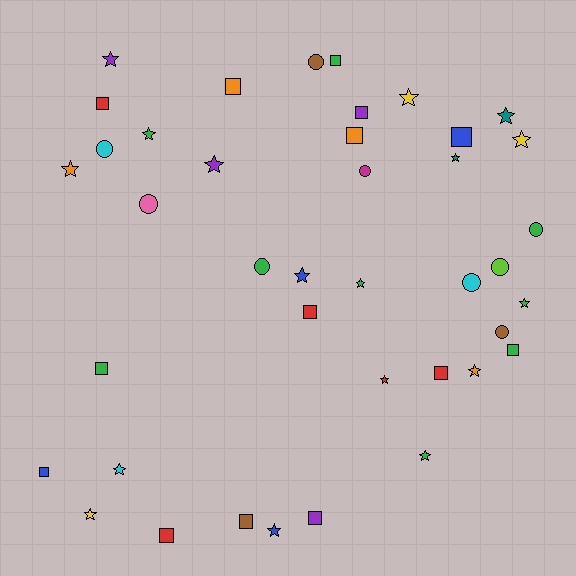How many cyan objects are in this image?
There are 3 cyan objects.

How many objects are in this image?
There are 40 objects.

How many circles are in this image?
There are 9 circles.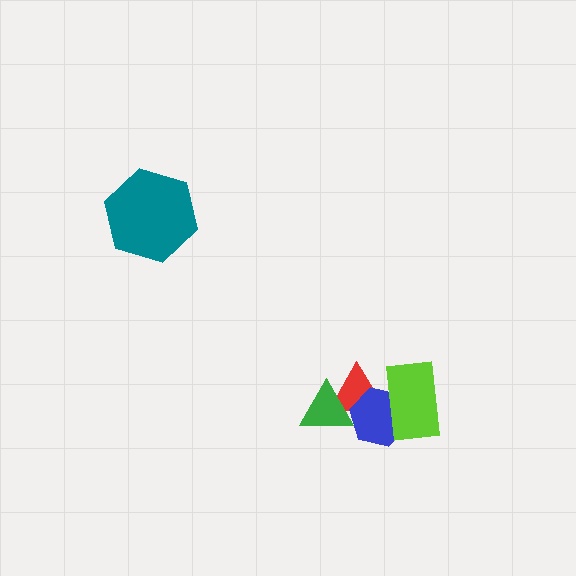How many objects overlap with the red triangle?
3 objects overlap with the red triangle.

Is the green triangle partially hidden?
Yes, it is partially covered by another shape.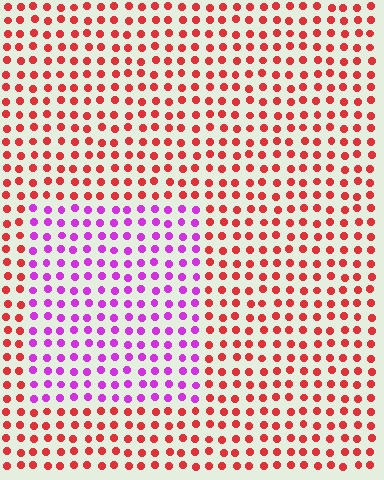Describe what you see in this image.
The image is filled with small red elements in a uniform arrangement. A rectangle-shaped region is visible where the elements are tinted to a slightly different hue, forming a subtle color boundary.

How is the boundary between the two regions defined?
The boundary is defined purely by a slight shift in hue (about 62 degrees). Spacing, size, and orientation are identical on both sides.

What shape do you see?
I see a rectangle.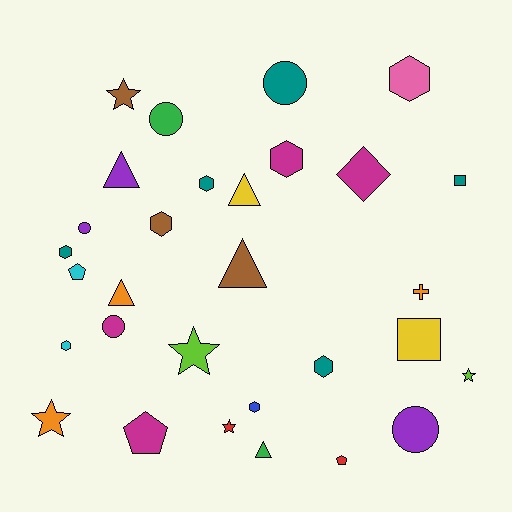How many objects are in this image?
There are 30 objects.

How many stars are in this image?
There are 5 stars.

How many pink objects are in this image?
There is 1 pink object.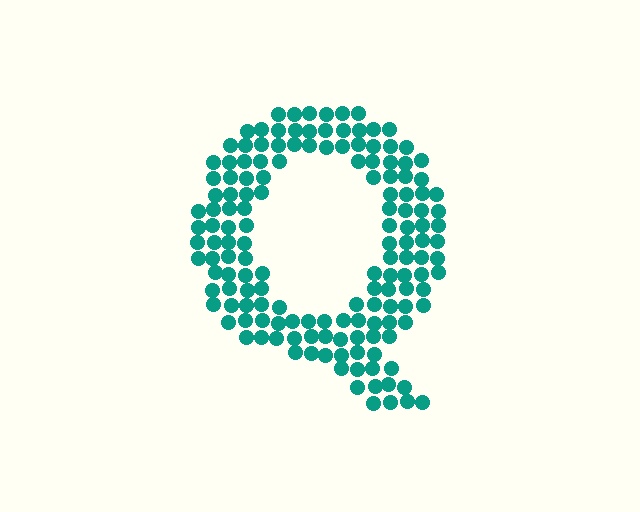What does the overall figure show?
The overall figure shows the letter Q.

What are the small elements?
The small elements are circles.